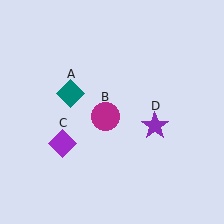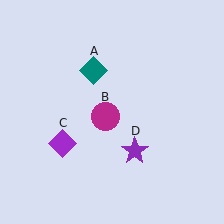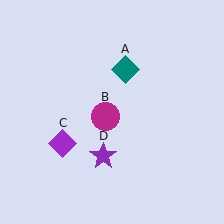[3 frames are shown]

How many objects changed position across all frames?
2 objects changed position: teal diamond (object A), purple star (object D).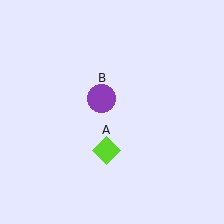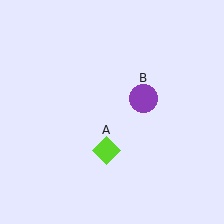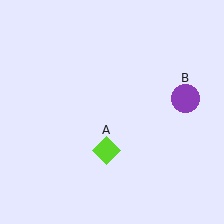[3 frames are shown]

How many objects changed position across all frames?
1 object changed position: purple circle (object B).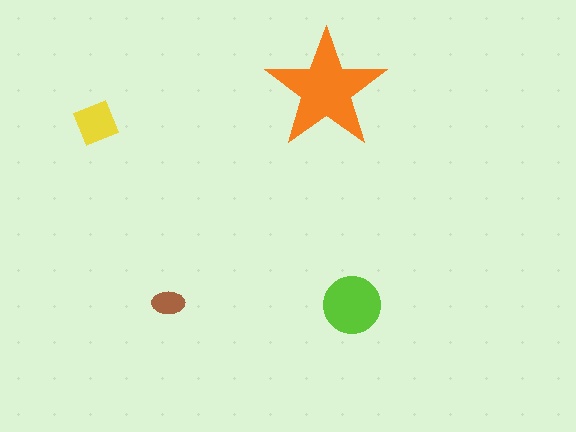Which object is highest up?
The orange star is topmost.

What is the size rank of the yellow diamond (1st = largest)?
3rd.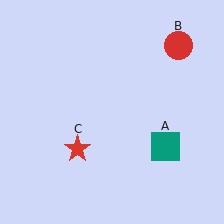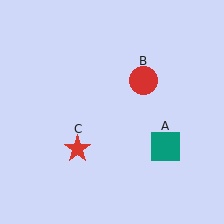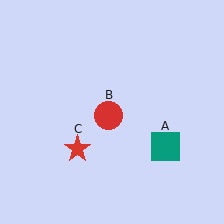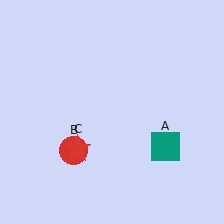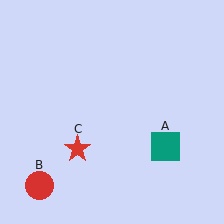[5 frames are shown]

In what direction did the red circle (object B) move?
The red circle (object B) moved down and to the left.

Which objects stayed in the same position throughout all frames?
Teal square (object A) and red star (object C) remained stationary.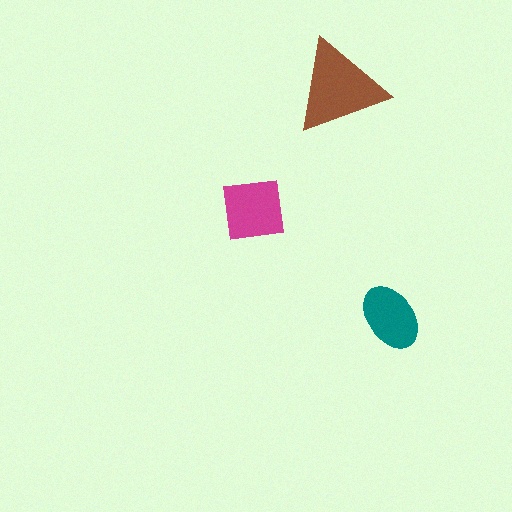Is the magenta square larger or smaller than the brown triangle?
Smaller.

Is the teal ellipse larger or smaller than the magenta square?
Smaller.